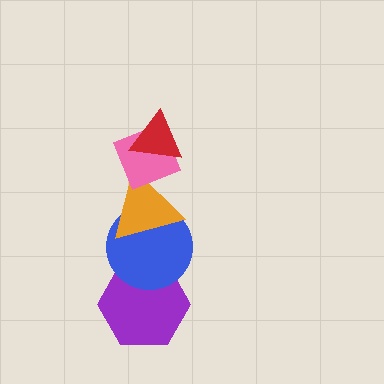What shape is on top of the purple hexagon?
The blue circle is on top of the purple hexagon.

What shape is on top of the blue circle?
The orange triangle is on top of the blue circle.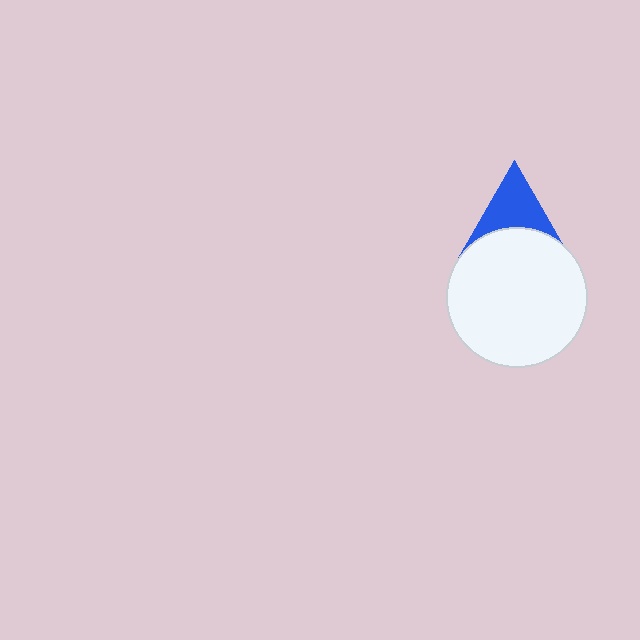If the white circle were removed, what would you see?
You would see the complete blue triangle.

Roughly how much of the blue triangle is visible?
A small part of it is visible (roughly 44%).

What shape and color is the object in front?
The object in front is a white circle.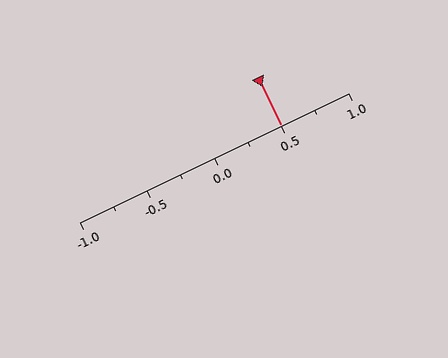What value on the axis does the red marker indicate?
The marker indicates approximately 0.5.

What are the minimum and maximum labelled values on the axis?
The axis runs from -1.0 to 1.0.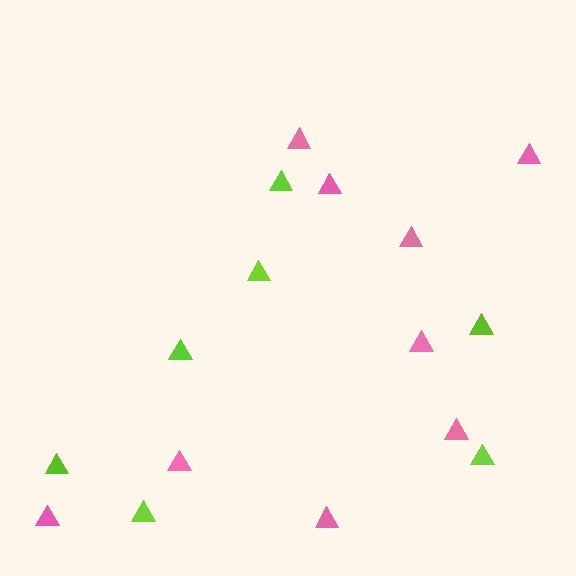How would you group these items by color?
There are 2 groups: one group of pink triangles (9) and one group of lime triangles (7).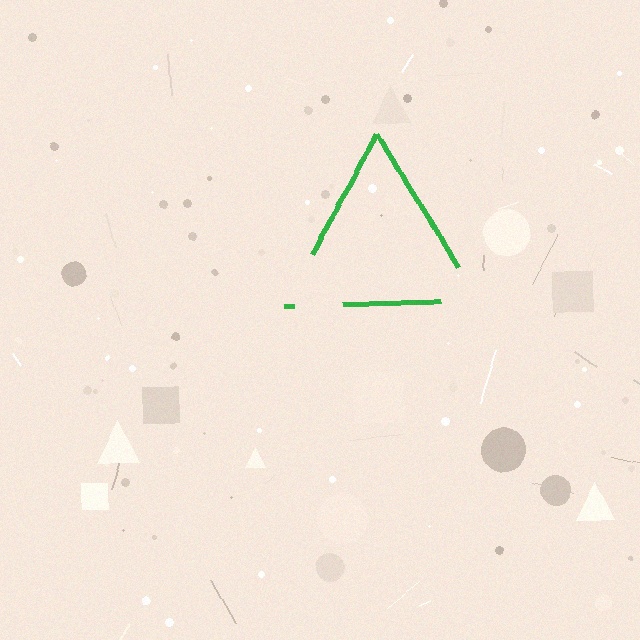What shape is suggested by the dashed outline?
The dashed outline suggests a triangle.